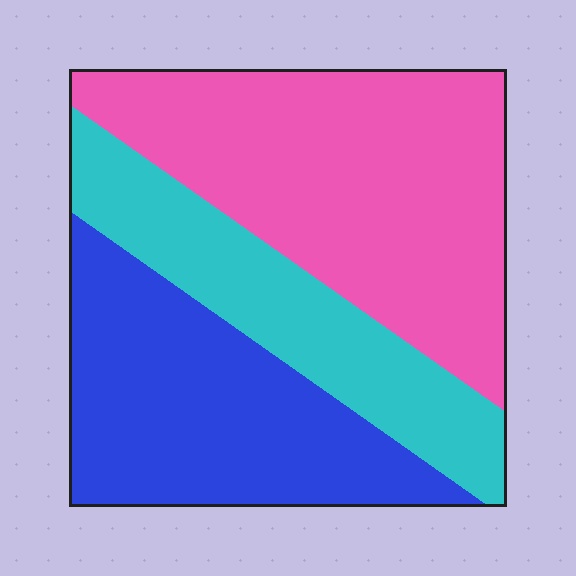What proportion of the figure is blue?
Blue takes up about one third (1/3) of the figure.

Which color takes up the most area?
Pink, at roughly 45%.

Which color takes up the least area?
Cyan, at roughly 25%.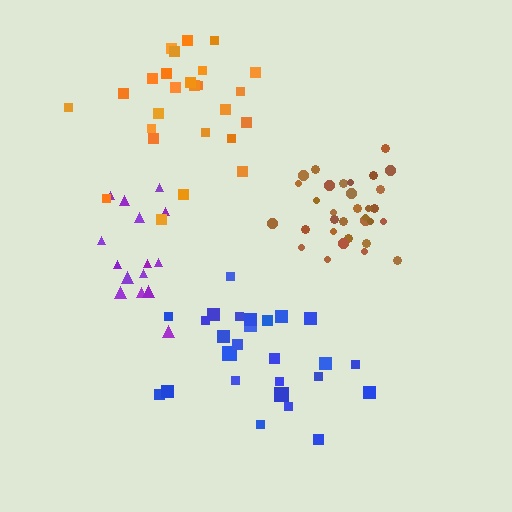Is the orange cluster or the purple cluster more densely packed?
Purple.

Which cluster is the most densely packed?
Brown.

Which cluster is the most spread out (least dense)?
Orange.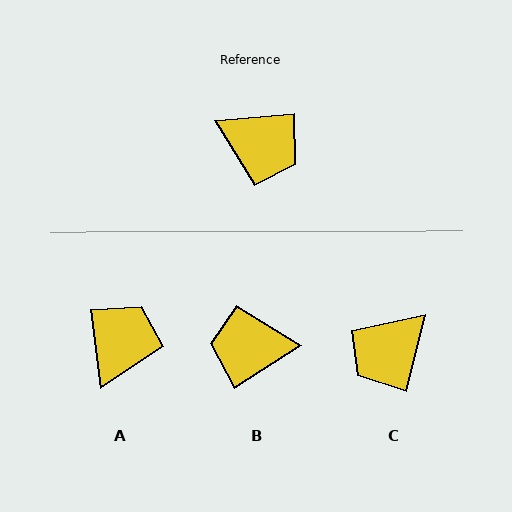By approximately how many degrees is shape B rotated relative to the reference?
Approximately 153 degrees clockwise.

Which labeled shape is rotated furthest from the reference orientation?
B, about 153 degrees away.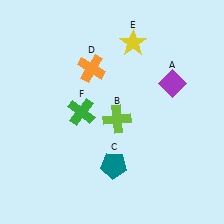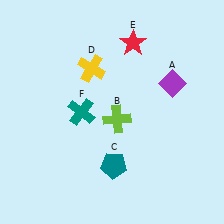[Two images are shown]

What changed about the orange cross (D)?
In Image 1, D is orange. In Image 2, it changed to yellow.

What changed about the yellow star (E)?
In Image 1, E is yellow. In Image 2, it changed to red.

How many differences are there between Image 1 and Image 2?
There are 3 differences between the two images.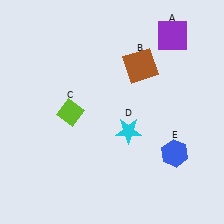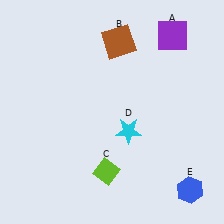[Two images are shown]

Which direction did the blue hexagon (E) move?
The blue hexagon (E) moved down.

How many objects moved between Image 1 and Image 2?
3 objects moved between the two images.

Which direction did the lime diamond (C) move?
The lime diamond (C) moved down.